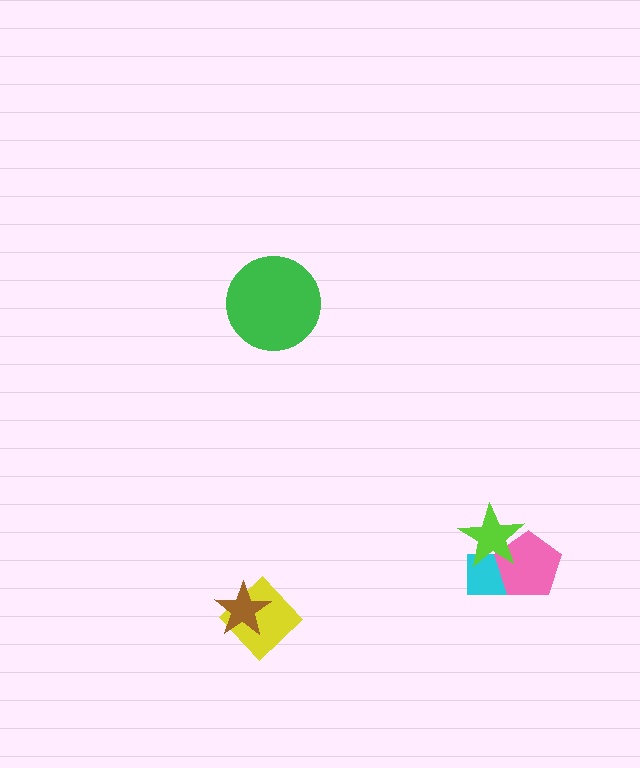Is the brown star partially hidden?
No, no other shape covers it.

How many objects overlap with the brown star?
1 object overlaps with the brown star.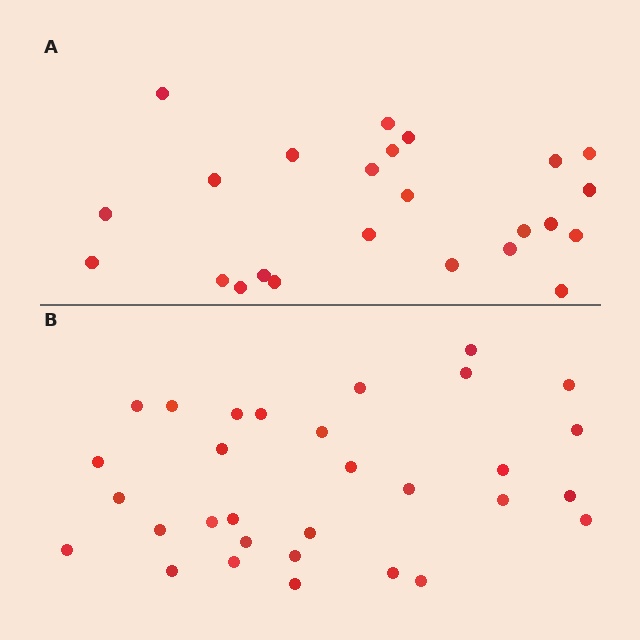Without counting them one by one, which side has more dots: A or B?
Region B (the bottom region) has more dots.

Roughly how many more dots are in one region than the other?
Region B has roughly 8 or so more dots than region A.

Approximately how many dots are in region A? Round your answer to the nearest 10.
About 20 dots. (The exact count is 24, which rounds to 20.)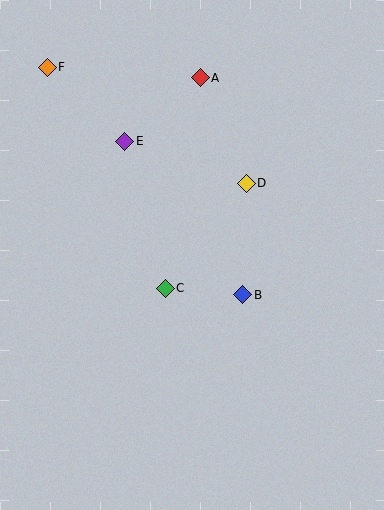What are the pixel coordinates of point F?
Point F is at (47, 67).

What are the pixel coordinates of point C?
Point C is at (165, 288).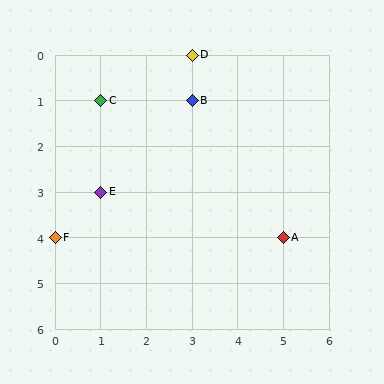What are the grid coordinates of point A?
Point A is at grid coordinates (5, 4).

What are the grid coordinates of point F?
Point F is at grid coordinates (0, 4).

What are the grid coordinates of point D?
Point D is at grid coordinates (3, 0).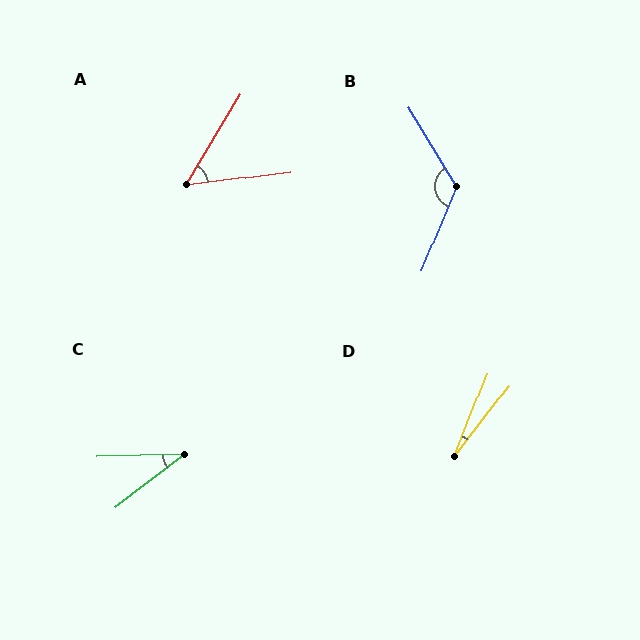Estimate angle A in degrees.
Approximately 51 degrees.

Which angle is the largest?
B, at approximately 127 degrees.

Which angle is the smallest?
D, at approximately 16 degrees.